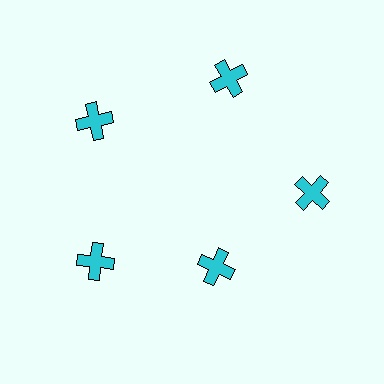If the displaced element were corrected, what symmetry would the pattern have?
It would have 5-fold rotational symmetry — the pattern would map onto itself every 72 degrees.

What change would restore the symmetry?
The symmetry would be restored by moving it outward, back onto the ring so that all 5 crosses sit at equal angles and equal distance from the center.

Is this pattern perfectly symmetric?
No. The 5 cyan crosses are arranged in a ring, but one element near the 5 o'clock position is pulled inward toward the center, breaking the 5-fold rotational symmetry.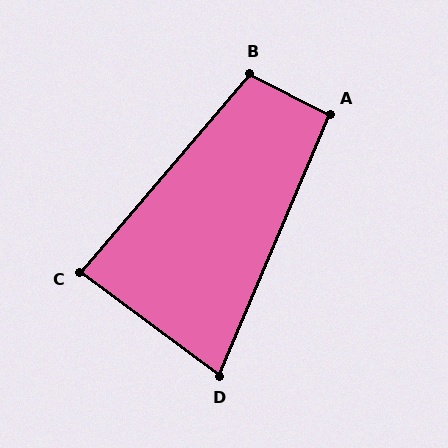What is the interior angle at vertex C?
Approximately 86 degrees (approximately right).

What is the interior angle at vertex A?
Approximately 94 degrees (approximately right).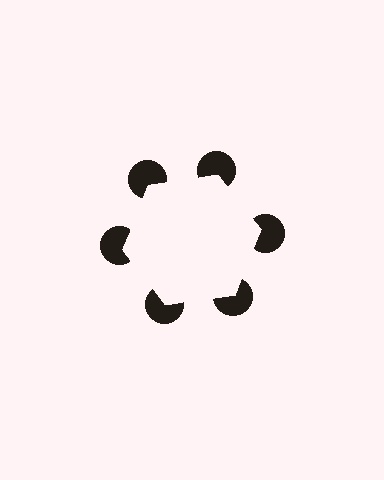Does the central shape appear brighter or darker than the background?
It typically appears slightly brighter than the background, even though no actual brightness change is drawn.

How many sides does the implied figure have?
6 sides.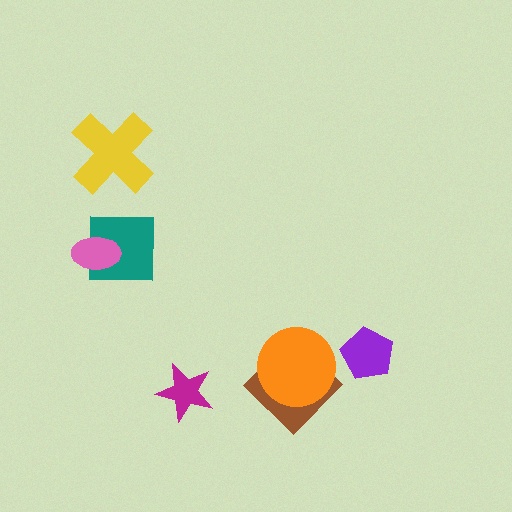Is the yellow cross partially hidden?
No, no other shape covers it.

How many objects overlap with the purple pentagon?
0 objects overlap with the purple pentagon.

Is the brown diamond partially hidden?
Yes, it is partially covered by another shape.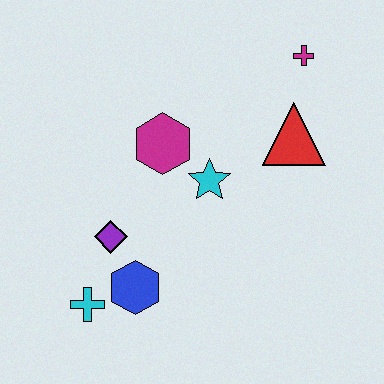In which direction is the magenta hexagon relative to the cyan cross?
The magenta hexagon is above the cyan cross.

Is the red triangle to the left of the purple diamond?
No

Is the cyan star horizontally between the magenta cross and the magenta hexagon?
Yes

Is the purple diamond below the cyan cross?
No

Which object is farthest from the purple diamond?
The magenta cross is farthest from the purple diamond.